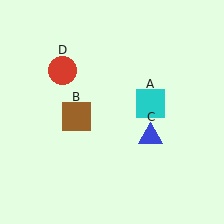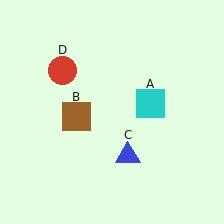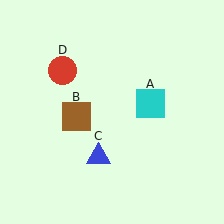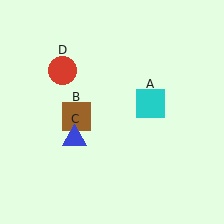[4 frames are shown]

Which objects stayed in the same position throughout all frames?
Cyan square (object A) and brown square (object B) and red circle (object D) remained stationary.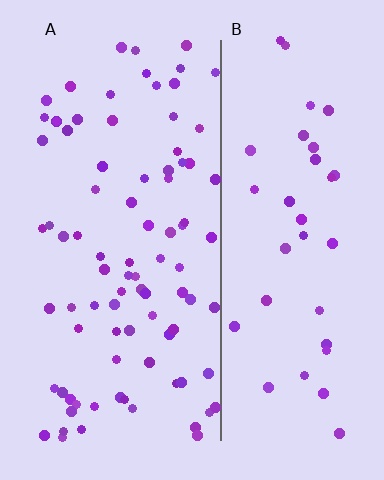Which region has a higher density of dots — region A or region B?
A (the left).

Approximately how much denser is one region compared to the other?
Approximately 2.3× — region A over region B.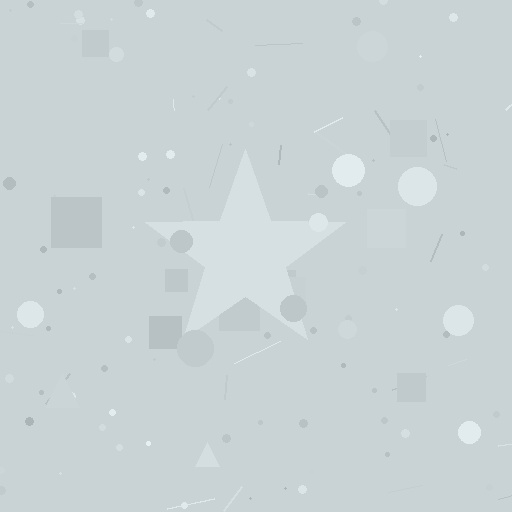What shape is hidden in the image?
A star is hidden in the image.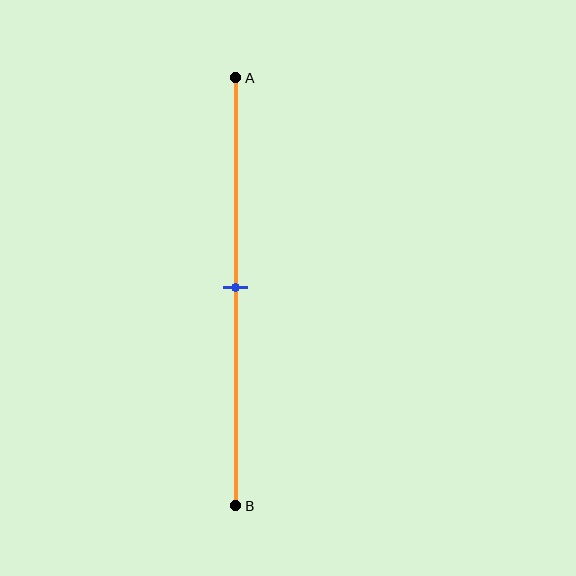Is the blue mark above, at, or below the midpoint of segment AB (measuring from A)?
The blue mark is approximately at the midpoint of segment AB.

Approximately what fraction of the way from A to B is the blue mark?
The blue mark is approximately 50% of the way from A to B.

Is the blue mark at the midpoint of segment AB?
Yes, the mark is approximately at the midpoint.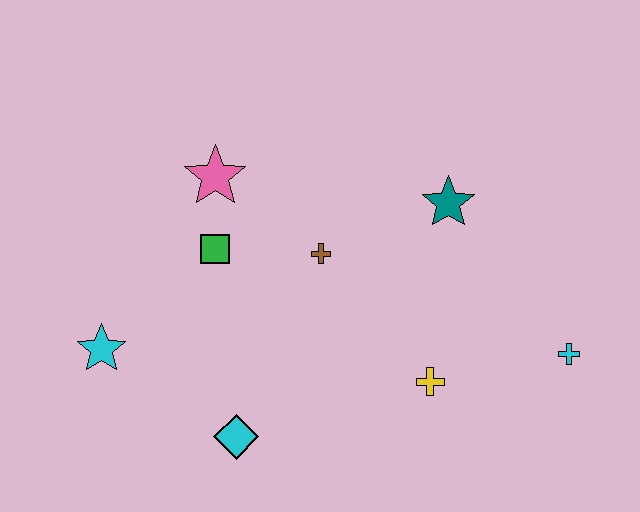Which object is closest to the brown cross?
The green square is closest to the brown cross.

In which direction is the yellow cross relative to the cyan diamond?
The yellow cross is to the right of the cyan diamond.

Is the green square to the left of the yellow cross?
Yes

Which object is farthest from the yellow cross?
The cyan star is farthest from the yellow cross.